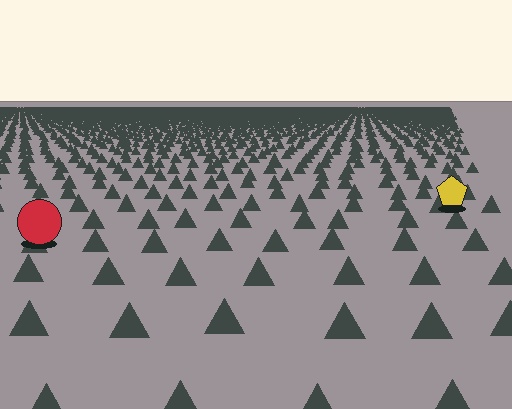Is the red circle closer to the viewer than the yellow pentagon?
Yes. The red circle is closer — you can tell from the texture gradient: the ground texture is coarser near it.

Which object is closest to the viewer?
The red circle is closest. The texture marks near it are larger and more spread out.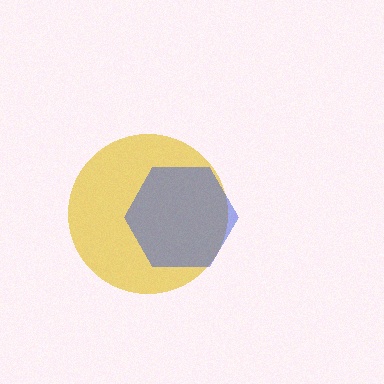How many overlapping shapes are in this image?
There are 2 overlapping shapes in the image.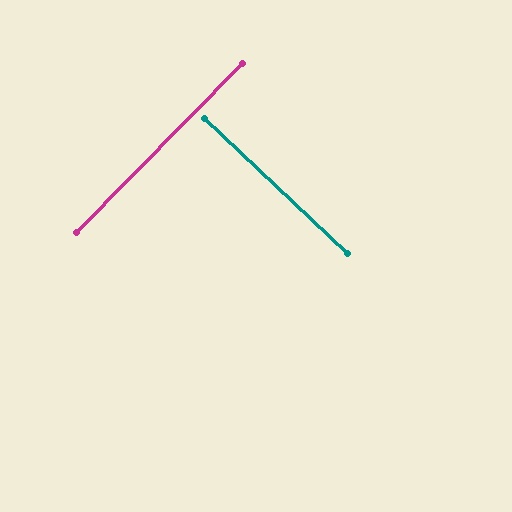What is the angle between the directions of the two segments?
Approximately 89 degrees.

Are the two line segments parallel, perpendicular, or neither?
Perpendicular — they meet at approximately 89°.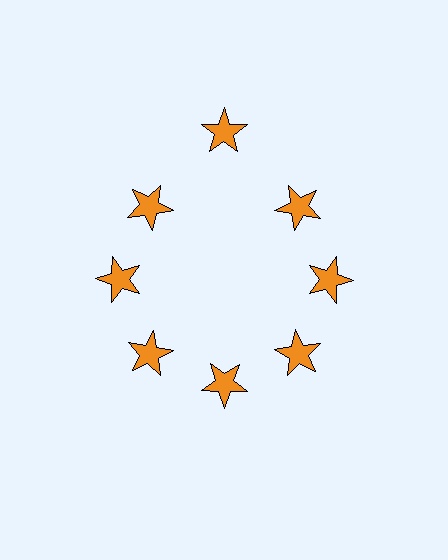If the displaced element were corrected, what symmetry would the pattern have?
It would have 8-fold rotational symmetry — the pattern would map onto itself every 45 degrees.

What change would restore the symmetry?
The symmetry would be restored by moving it inward, back onto the ring so that all 8 stars sit at equal angles and equal distance from the center.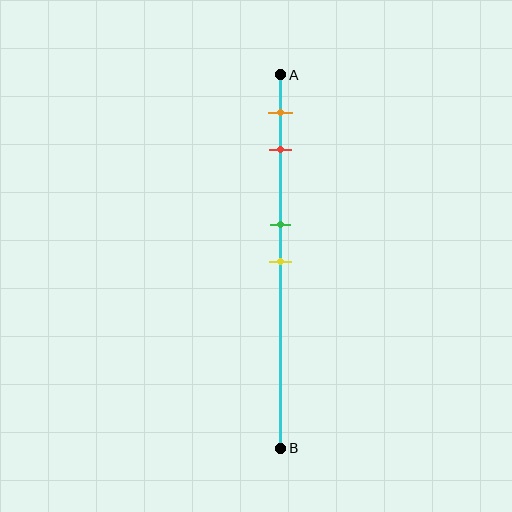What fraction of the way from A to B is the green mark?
The green mark is approximately 40% (0.4) of the way from A to B.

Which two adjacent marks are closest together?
The green and yellow marks are the closest adjacent pair.